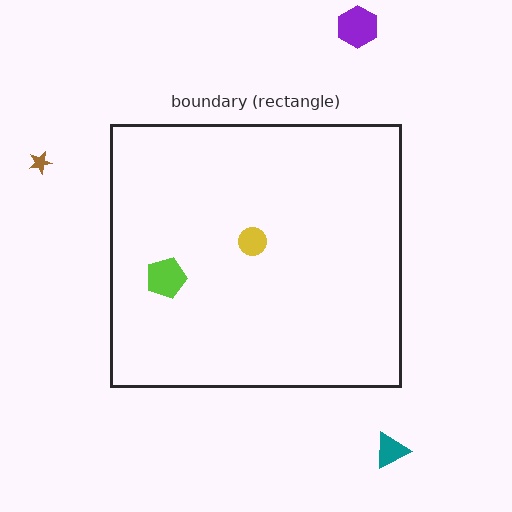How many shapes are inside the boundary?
2 inside, 3 outside.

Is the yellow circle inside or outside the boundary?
Inside.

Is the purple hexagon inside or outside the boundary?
Outside.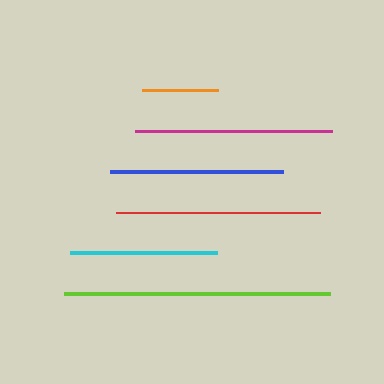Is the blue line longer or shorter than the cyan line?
The blue line is longer than the cyan line.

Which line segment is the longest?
The lime line is the longest at approximately 266 pixels.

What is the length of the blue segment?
The blue segment is approximately 173 pixels long.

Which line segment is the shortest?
The orange line is the shortest at approximately 77 pixels.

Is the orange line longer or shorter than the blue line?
The blue line is longer than the orange line.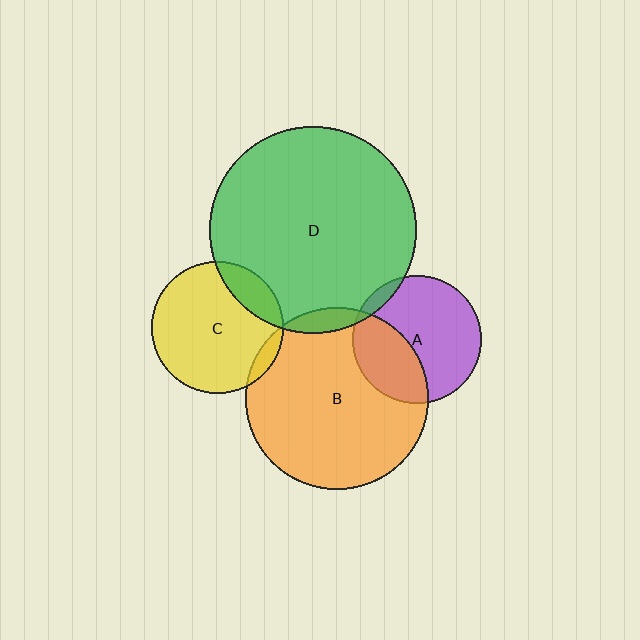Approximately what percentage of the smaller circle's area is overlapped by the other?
Approximately 5%.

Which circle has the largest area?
Circle D (green).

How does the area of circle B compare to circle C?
Approximately 1.9 times.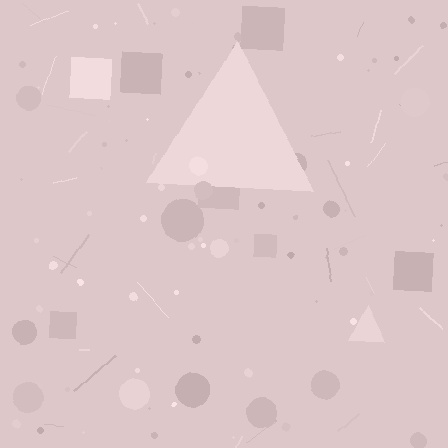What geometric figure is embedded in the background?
A triangle is embedded in the background.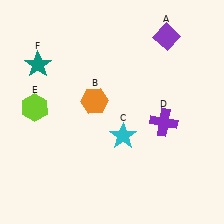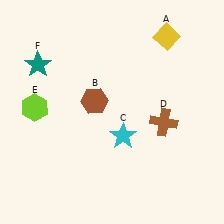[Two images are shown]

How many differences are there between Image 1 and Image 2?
There are 3 differences between the two images.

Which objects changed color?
A changed from purple to yellow. B changed from orange to brown. D changed from purple to brown.